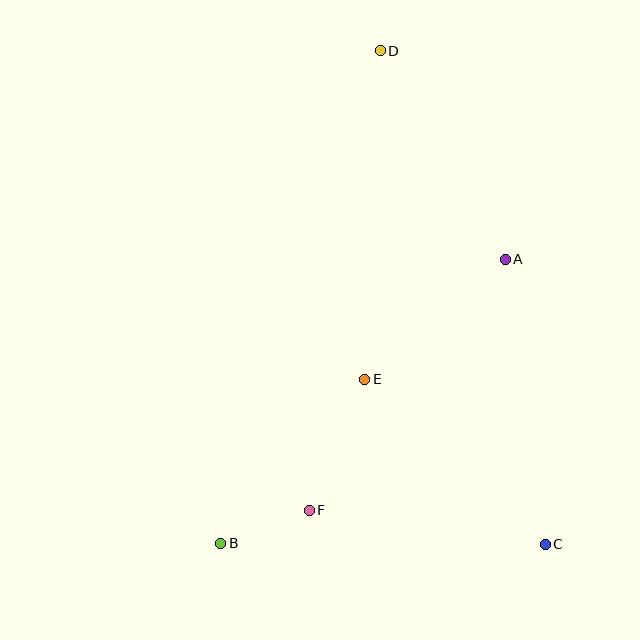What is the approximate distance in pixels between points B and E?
The distance between B and E is approximately 219 pixels.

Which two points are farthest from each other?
Points C and D are farthest from each other.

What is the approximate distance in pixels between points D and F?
The distance between D and F is approximately 465 pixels.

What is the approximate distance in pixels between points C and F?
The distance between C and F is approximately 239 pixels.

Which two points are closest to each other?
Points B and F are closest to each other.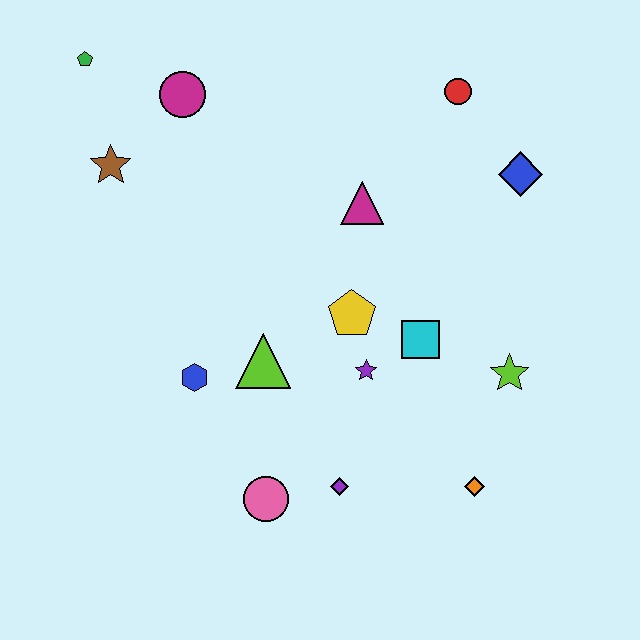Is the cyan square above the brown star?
No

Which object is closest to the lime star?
The cyan square is closest to the lime star.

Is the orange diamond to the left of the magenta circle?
No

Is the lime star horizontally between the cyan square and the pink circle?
No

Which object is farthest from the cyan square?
The green pentagon is farthest from the cyan square.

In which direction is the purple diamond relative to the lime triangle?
The purple diamond is below the lime triangle.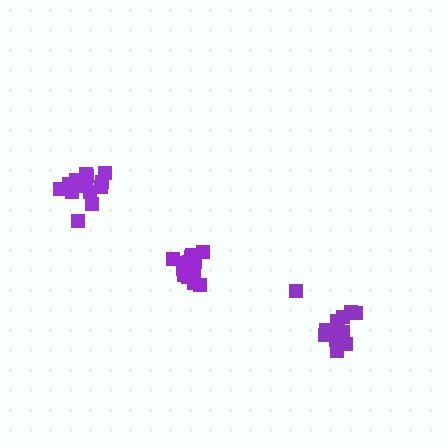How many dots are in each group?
Group 1: 14 dots, Group 2: 15 dots, Group 3: 15 dots (44 total).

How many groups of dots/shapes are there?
There are 3 groups.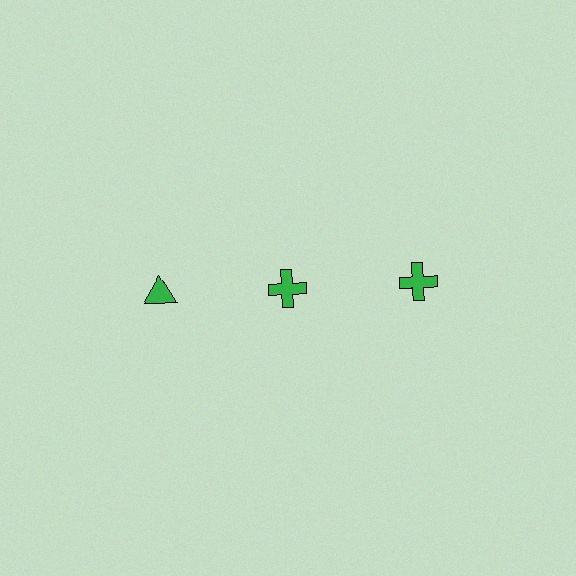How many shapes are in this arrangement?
There are 3 shapes arranged in a grid pattern.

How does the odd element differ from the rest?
It has a different shape: triangle instead of cross.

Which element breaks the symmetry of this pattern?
The green triangle in the top row, leftmost column breaks the symmetry. All other shapes are green crosses.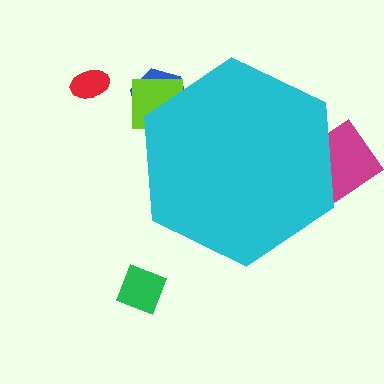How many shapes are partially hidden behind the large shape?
3 shapes are partially hidden.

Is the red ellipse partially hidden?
No, the red ellipse is fully visible.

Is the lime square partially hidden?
Yes, the lime square is partially hidden behind the cyan hexagon.